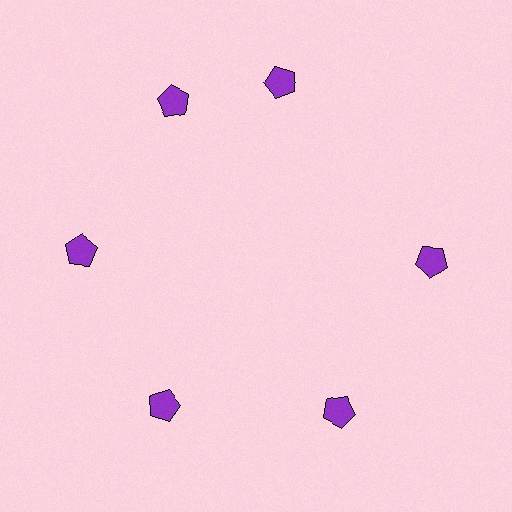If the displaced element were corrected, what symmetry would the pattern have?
It would have 6-fold rotational symmetry — the pattern would map onto itself every 60 degrees.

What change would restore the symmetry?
The symmetry would be restored by rotating it back into even spacing with its neighbors so that all 6 pentagons sit at equal angles and equal distance from the center.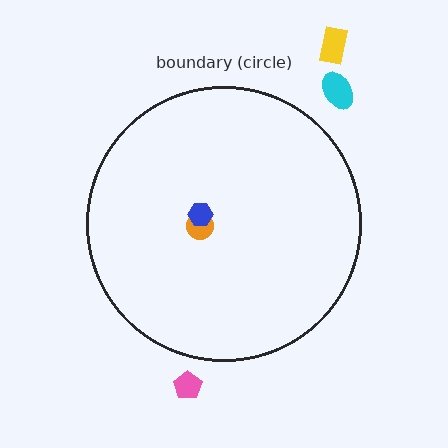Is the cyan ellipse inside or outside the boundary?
Outside.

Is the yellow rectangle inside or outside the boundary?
Outside.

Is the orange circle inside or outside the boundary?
Inside.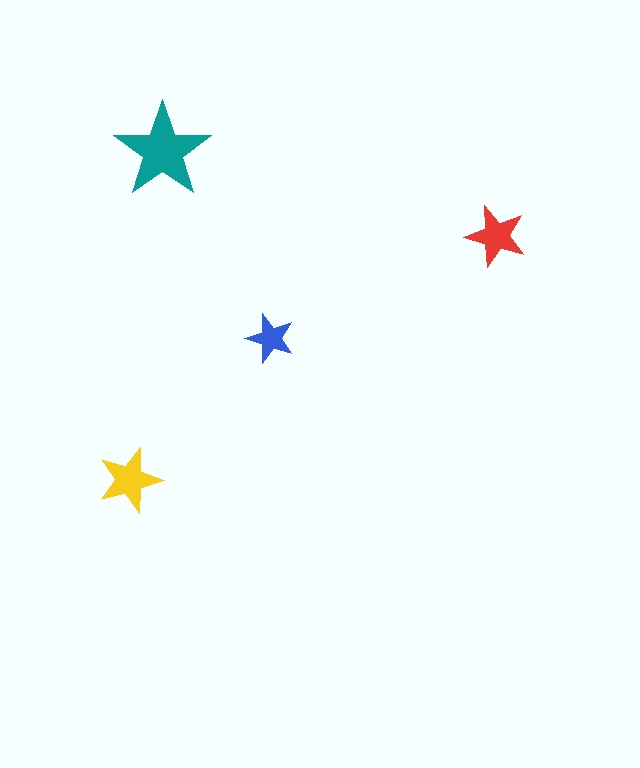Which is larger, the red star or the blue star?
The red one.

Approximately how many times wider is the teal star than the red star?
About 1.5 times wider.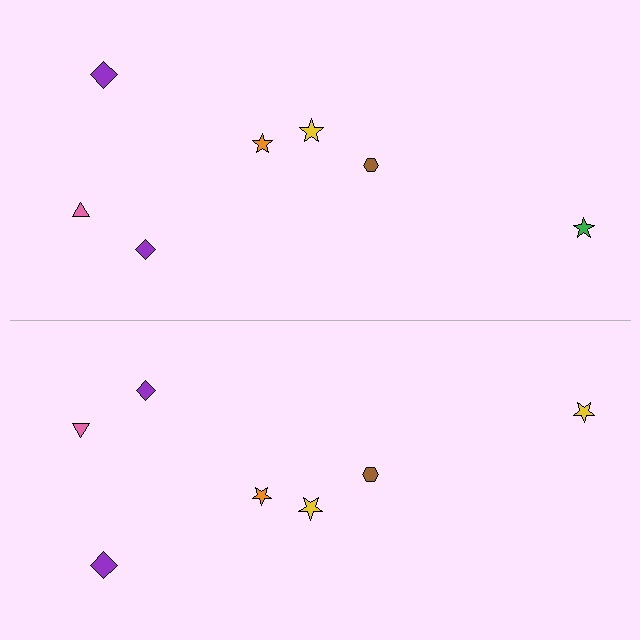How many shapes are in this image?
There are 14 shapes in this image.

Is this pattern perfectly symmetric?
No, the pattern is not perfectly symmetric. The yellow star on the bottom side breaks the symmetry — its mirror counterpart is green.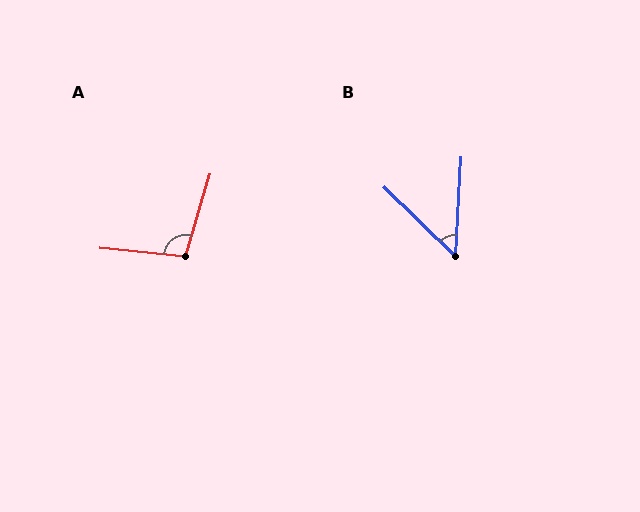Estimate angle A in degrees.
Approximately 101 degrees.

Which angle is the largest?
A, at approximately 101 degrees.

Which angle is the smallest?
B, at approximately 49 degrees.